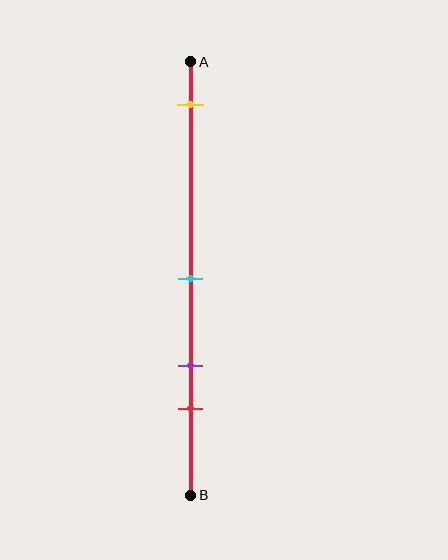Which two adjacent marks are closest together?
The purple and red marks are the closest adjacent pair.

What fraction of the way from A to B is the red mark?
The red mark is approximately 80% (0.8) of the way from A to B.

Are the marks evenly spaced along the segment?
No, the marks are not evenly spaced.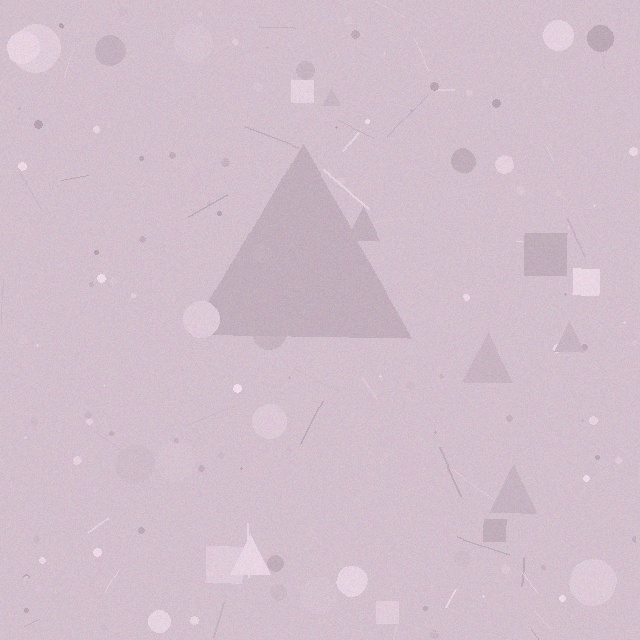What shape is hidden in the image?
A triangle is hidden in the image.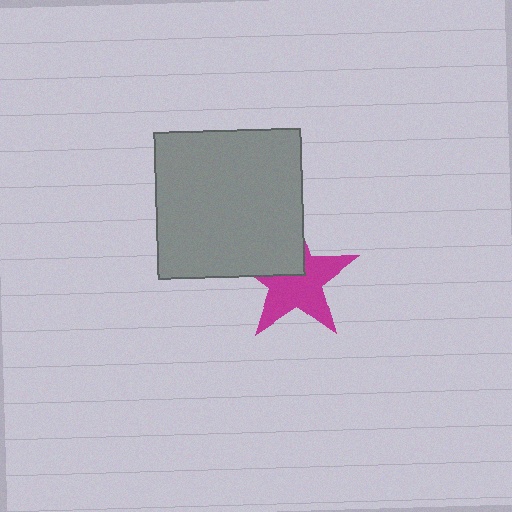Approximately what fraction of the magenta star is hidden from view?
Roughly 36% of the magenta star is hidden behind the gray square.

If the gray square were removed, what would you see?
You would see the complete magenta star.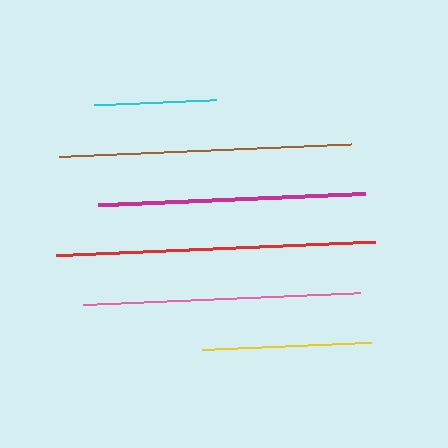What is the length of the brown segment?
The brown segment is approximately 291 pixels long.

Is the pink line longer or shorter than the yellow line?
The pink line is longer than the yellow line.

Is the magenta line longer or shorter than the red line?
The red line is longer than the magenta line.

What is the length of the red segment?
The red segment is approximately 320 pixels long.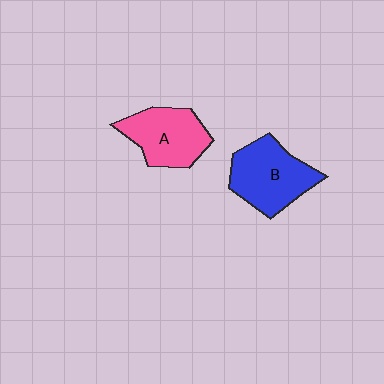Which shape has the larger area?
Shape B (blue).